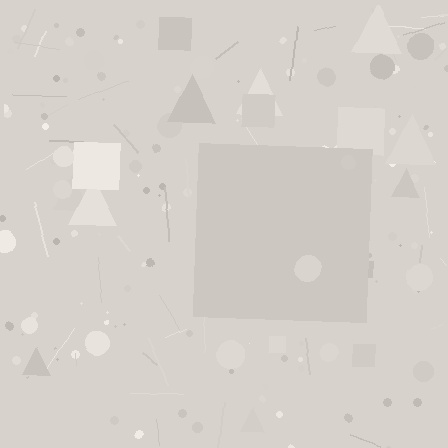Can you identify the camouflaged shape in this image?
The camouflaged shape is a square.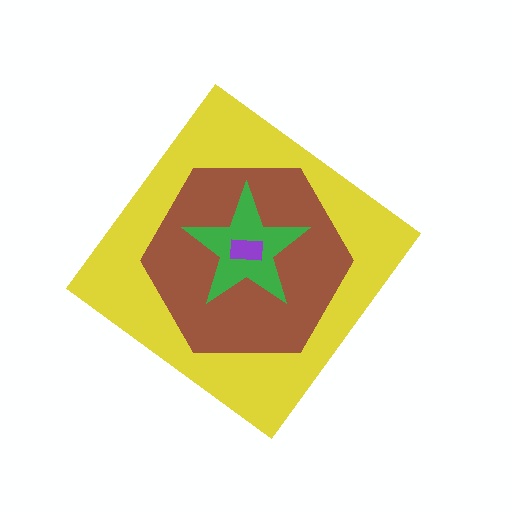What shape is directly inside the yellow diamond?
The brown hexagon.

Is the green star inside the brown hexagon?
Yes.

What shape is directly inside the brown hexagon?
The green star.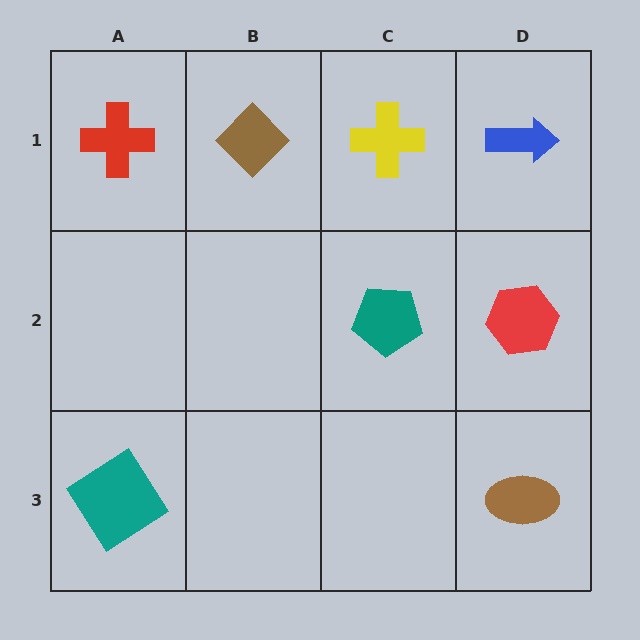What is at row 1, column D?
A blue arrow.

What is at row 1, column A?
A red cross.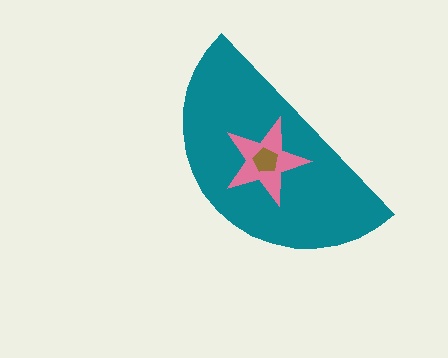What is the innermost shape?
The brown pentagon.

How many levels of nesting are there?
3.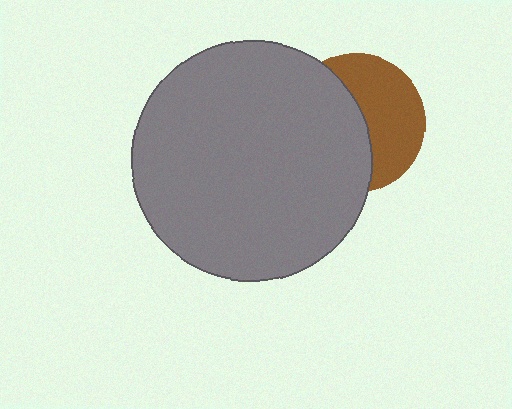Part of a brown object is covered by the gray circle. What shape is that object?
It is a circle.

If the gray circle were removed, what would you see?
You would see the complete brown circle.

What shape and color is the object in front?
The object in front is a gray circle.